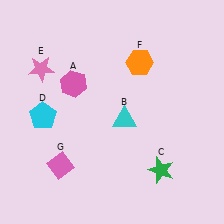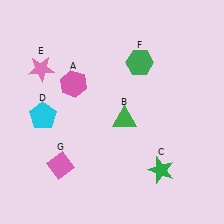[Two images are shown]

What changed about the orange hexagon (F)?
In Image 1, F is orange. In Image 2, it changed to green.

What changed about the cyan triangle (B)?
In Image 1, B is cyan. In Image 2, it changed to green.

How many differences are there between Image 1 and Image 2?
There are 2 differences between the two images.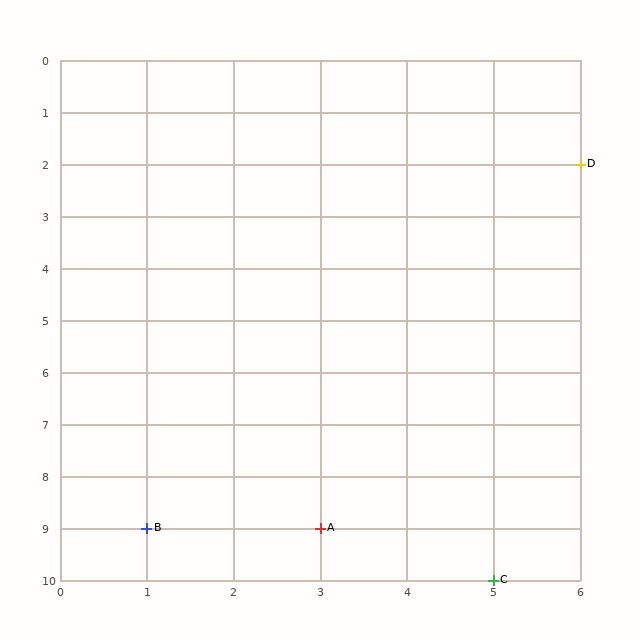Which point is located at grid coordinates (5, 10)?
Point C is at (5, 10).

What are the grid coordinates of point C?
Point C is at grid coordinates (5, 10).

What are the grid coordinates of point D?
Point D is at grid coordinates (6, 2).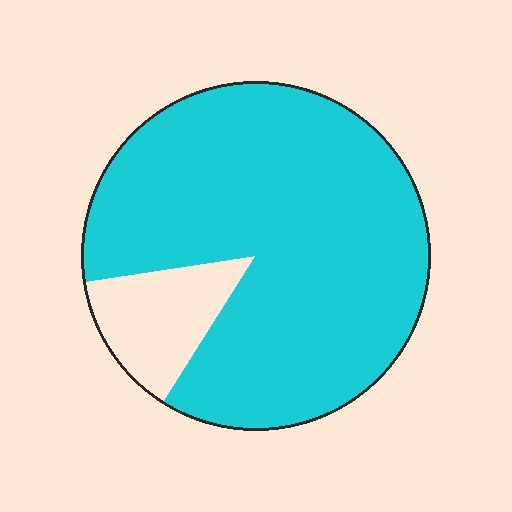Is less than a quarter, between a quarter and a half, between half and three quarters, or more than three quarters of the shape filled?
More than three quarters.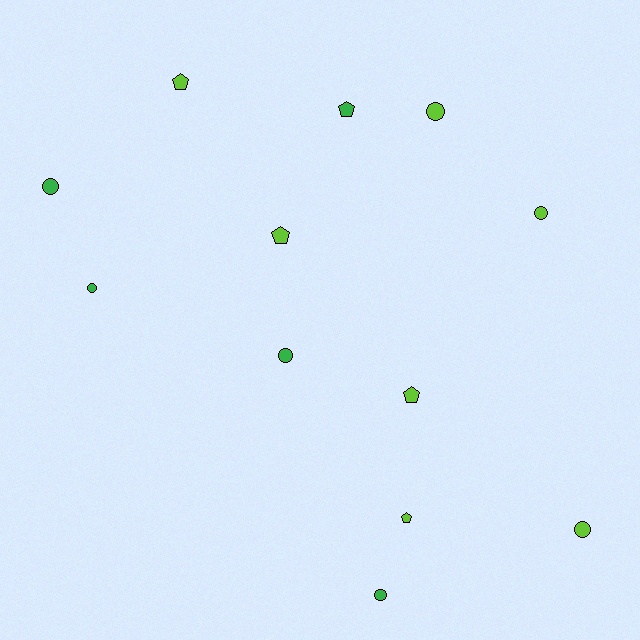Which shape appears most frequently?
Circle, with 7 objects.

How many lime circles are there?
There are 3 lime circles.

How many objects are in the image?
There are 12 objects.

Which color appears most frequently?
Lime, with 7 objects.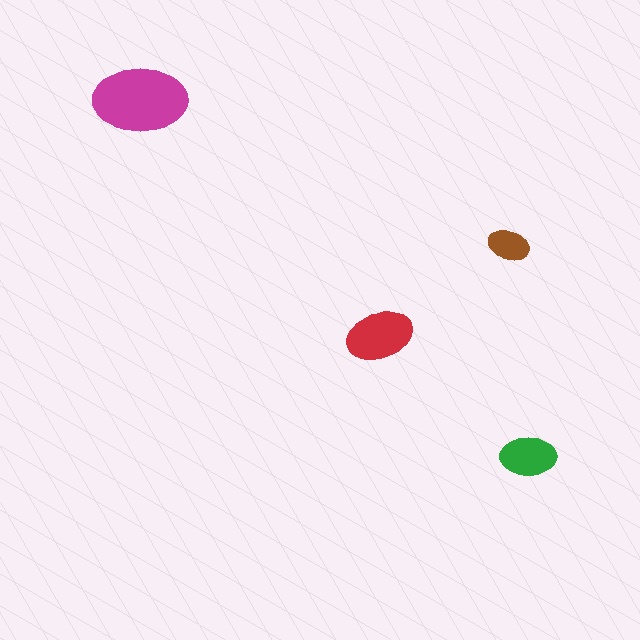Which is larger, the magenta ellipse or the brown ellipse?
The magenta one.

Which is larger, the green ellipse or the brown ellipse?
The green one.